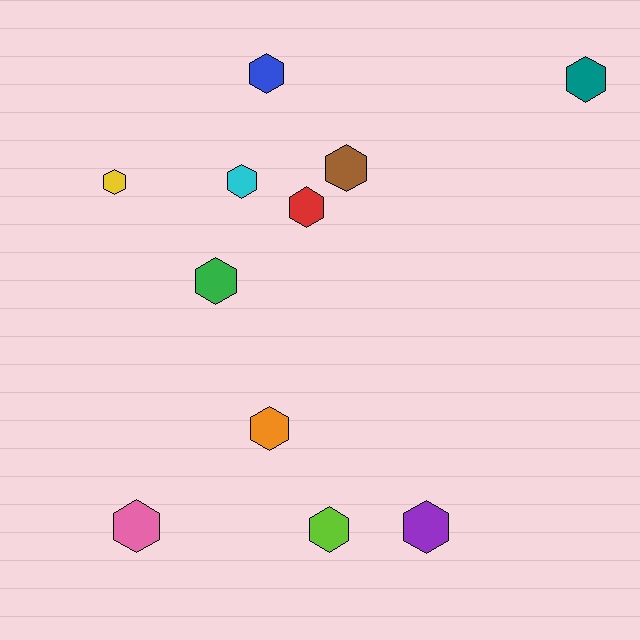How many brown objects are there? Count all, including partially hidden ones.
There is 1 brown object.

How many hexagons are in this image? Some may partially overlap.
There are 11 hexagons.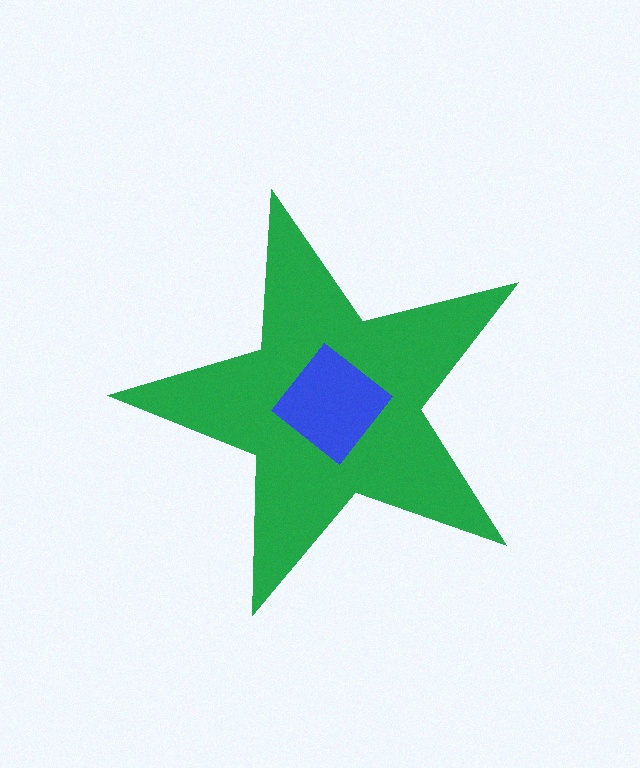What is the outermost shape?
The green star.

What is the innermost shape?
The blue diamond.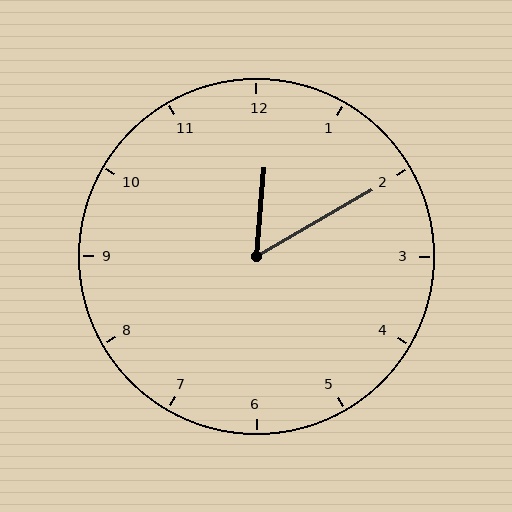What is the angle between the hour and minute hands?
Approximately 55 degrees.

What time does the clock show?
12:10.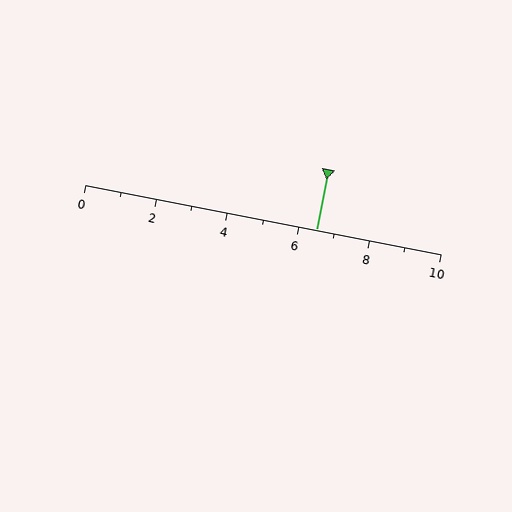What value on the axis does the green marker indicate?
The marker indicates approximately 6.5.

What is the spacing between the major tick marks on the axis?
The major ticks are spaced 2 apart.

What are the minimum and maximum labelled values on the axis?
The axis runs from 0 to 10.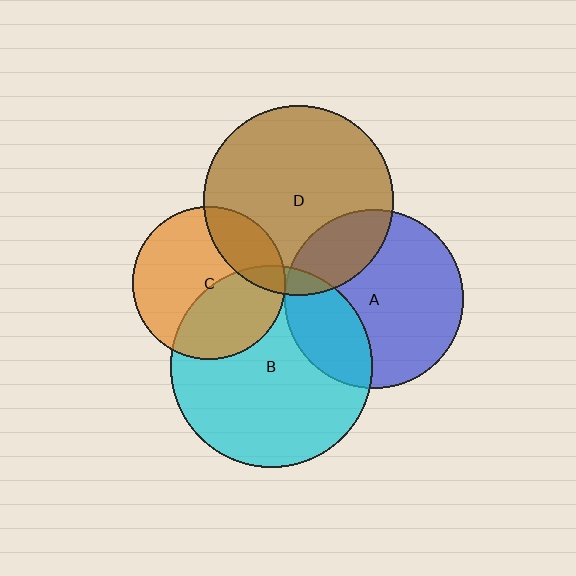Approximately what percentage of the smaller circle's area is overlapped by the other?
Approximately 5%.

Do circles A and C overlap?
Yes.